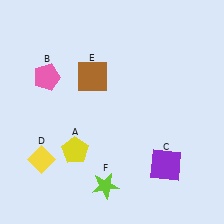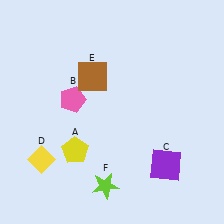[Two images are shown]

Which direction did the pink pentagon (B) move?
The pink pentagon (B) moved right.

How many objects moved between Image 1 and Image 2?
1 object moved between the two images.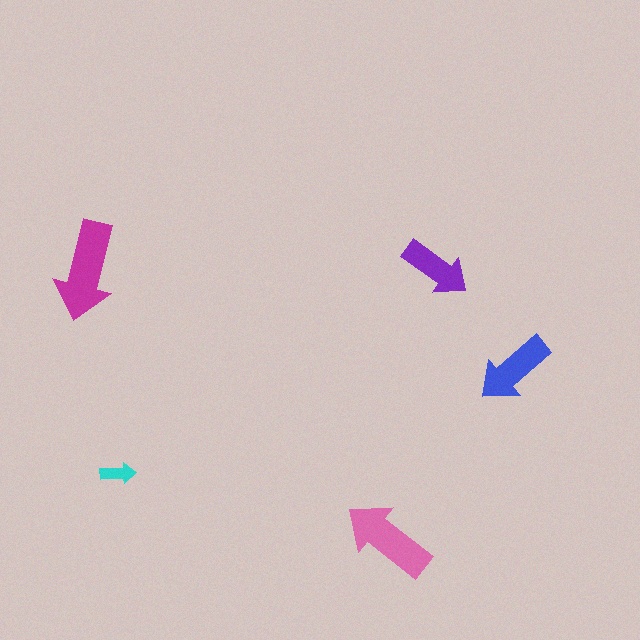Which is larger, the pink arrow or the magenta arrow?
The magenta one.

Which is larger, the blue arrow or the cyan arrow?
The blue one.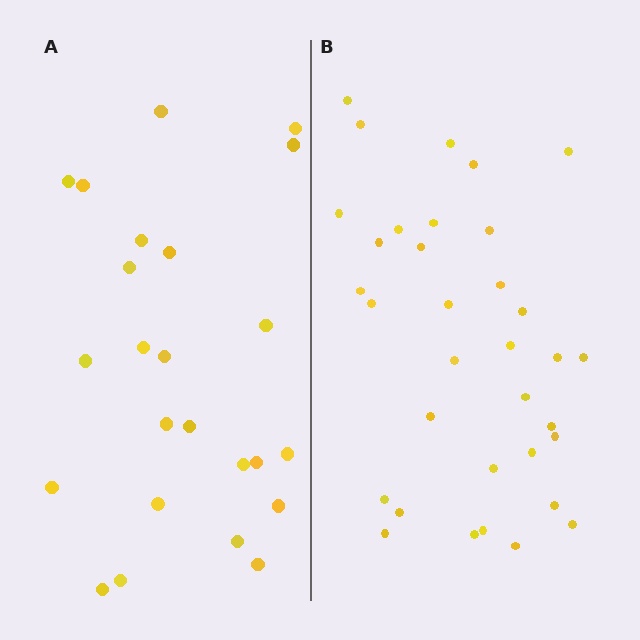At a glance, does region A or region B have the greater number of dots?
Region B (the right region) has more dots.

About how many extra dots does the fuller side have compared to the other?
Region B has roughly 10 or so more dots than region A.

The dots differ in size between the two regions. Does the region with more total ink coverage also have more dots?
No. Region A has more total ink coverage because its dots are larger, but region B actually contains more individual dots. Total area can be misleading — the number of items is what matters here.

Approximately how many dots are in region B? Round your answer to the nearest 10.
About 30 dots. (The exact count is 34, which rounds to 30.)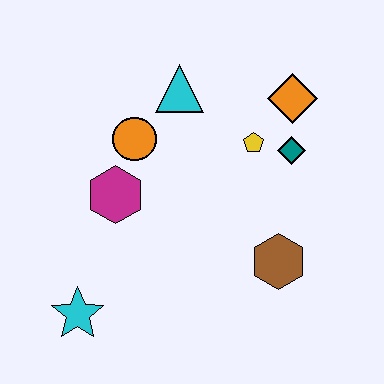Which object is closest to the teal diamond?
The yellow pentagon is closest to the teal diamond.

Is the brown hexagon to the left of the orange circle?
No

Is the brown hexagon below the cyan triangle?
Yes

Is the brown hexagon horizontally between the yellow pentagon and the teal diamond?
Yes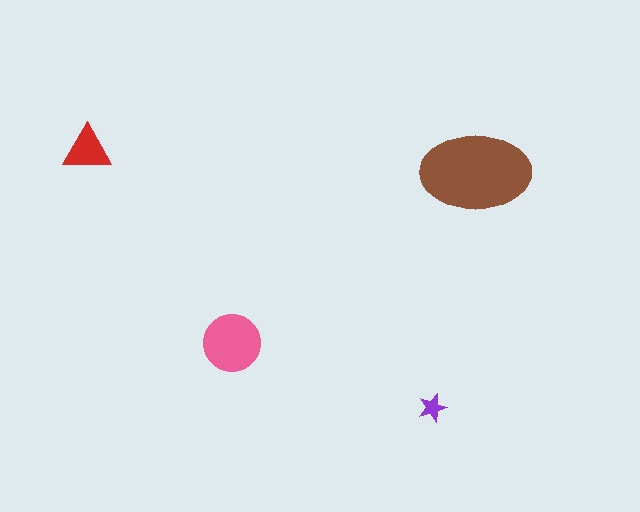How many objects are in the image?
There are 4 objects in the image.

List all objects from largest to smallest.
The brown ellipse, the pink circle, the red triangle, the purple star.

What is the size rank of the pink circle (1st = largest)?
2nd.